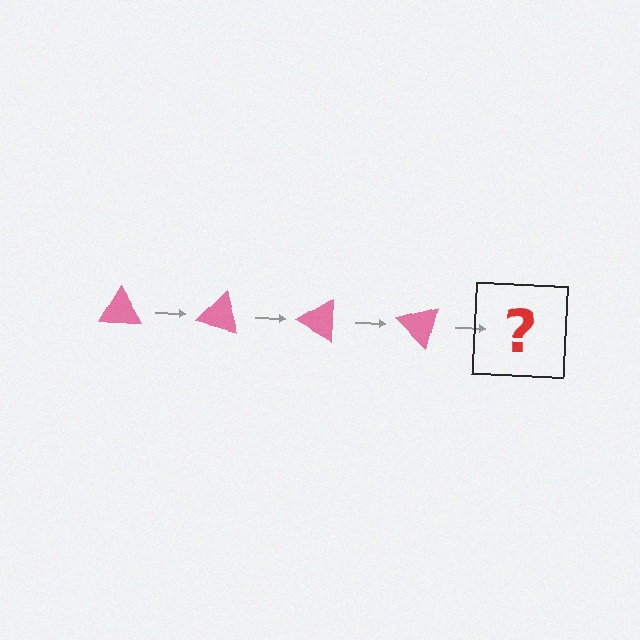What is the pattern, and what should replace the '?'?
The pattern is that the triangle rotates 15 degrees each step. The '?' should be a pink triangle rotated 60 degrees.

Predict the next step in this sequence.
The next step is a pink triangle rotated 60 degrees.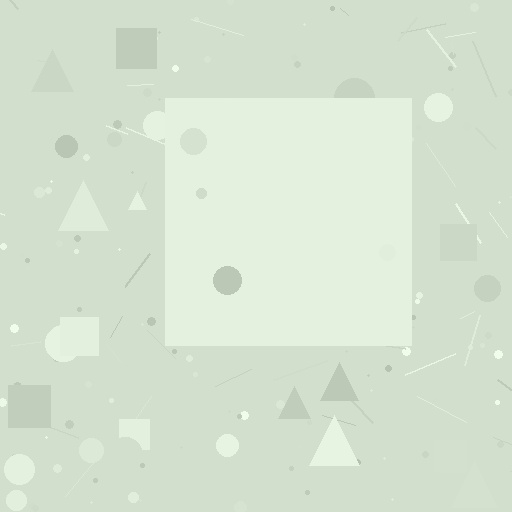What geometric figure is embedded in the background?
A square is embedded in the background.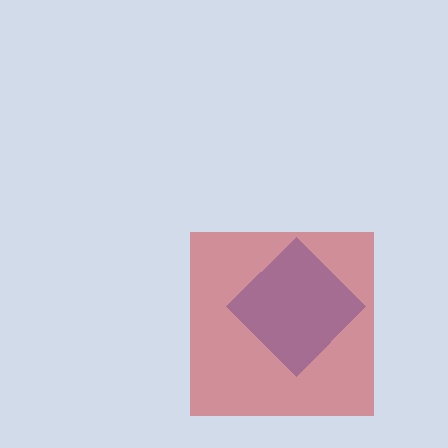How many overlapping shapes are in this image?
There are 2 overlapping shapes in the image.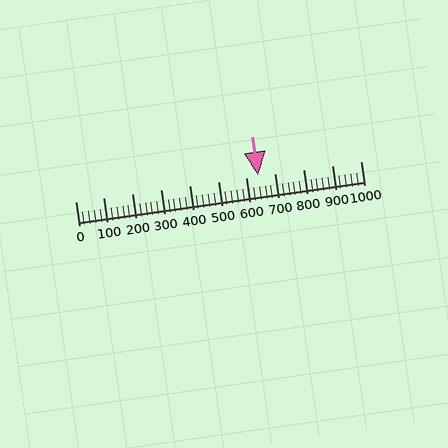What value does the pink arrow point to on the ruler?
The pink arrow points to approximately 639.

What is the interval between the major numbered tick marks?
The major tick marks are spaced 100 units apart.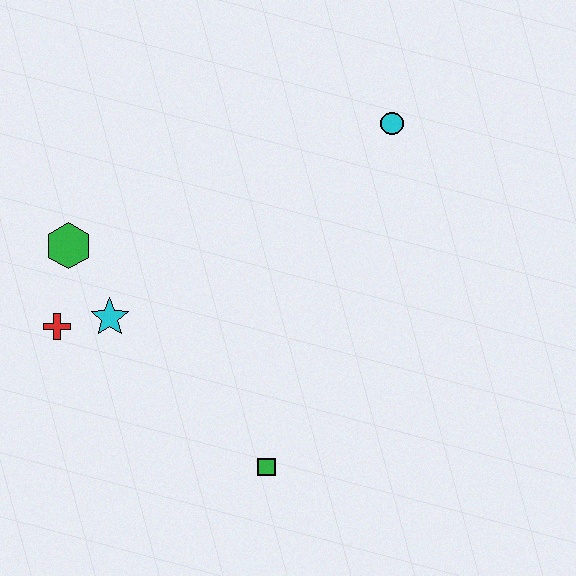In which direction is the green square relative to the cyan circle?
The green square is below the cyan circle.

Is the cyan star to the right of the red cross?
Yes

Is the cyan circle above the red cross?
Yes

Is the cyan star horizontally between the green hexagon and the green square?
Yes